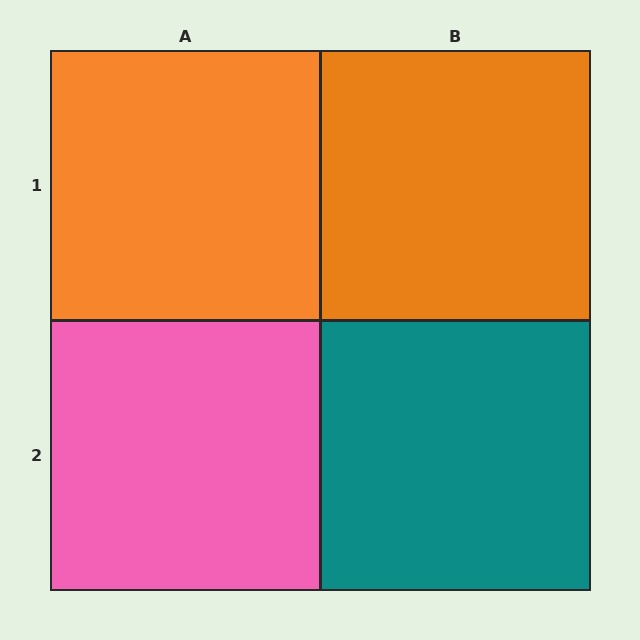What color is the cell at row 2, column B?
Teal.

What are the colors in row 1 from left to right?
Orange, orange.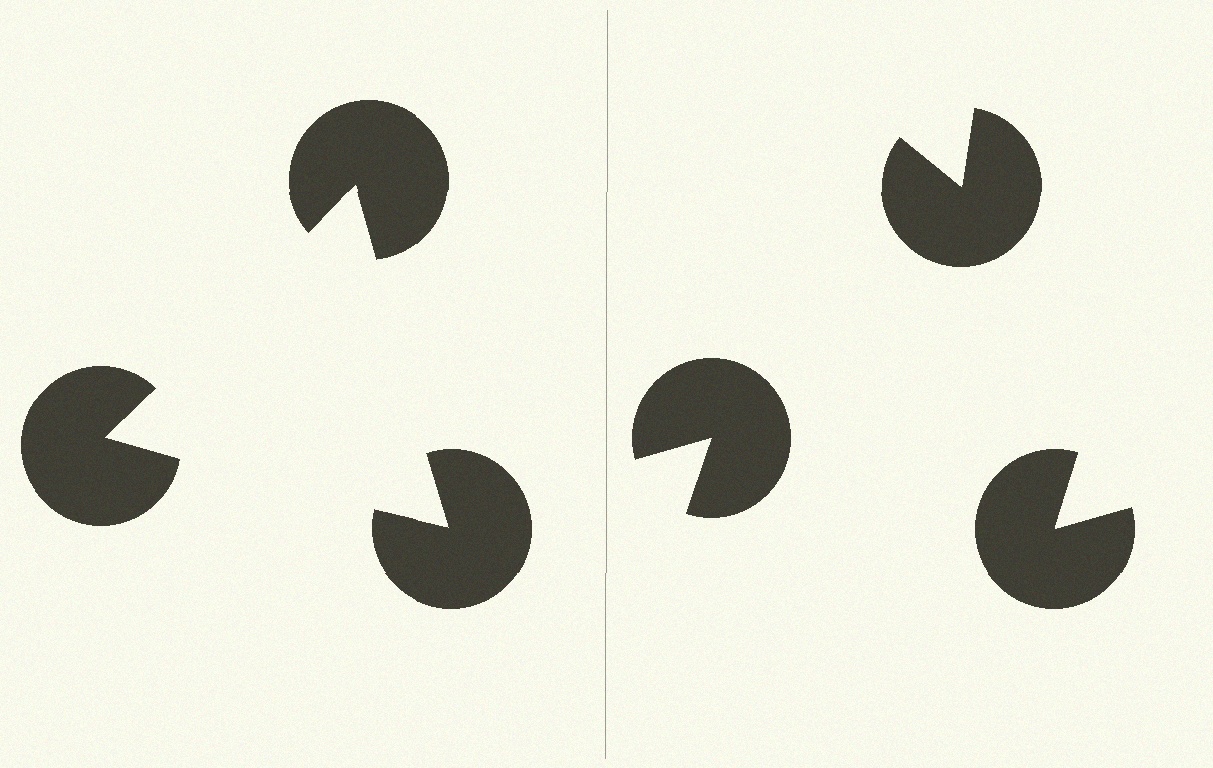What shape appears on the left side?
An illusory triangle.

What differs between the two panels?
The pac-man discs are positioned identically on both sides; only the wedge orientations differ. On the left they align to a triangle; on the right they are misaligned.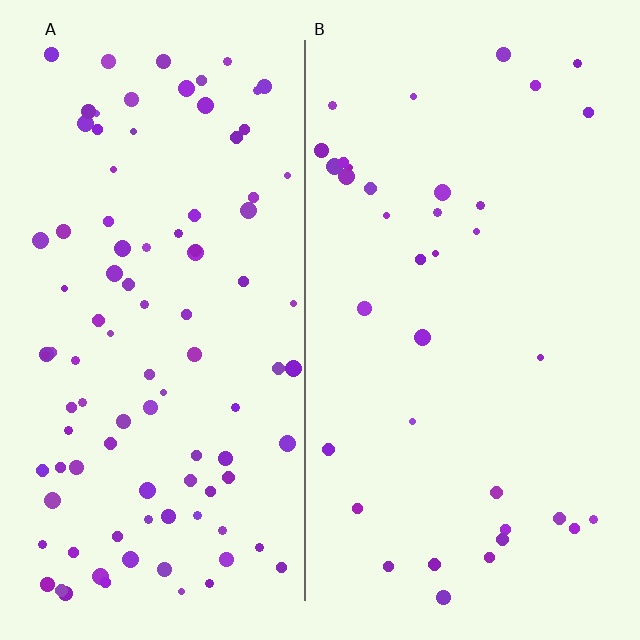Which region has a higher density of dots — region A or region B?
A (the left).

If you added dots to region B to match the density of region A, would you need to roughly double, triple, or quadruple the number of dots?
Approximately triple.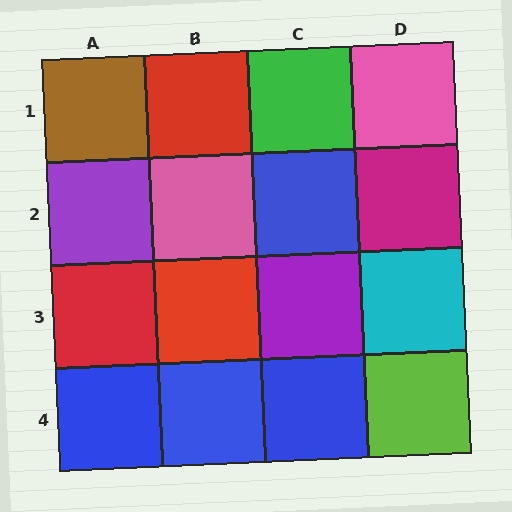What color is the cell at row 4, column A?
Blue.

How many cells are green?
1 cell is green.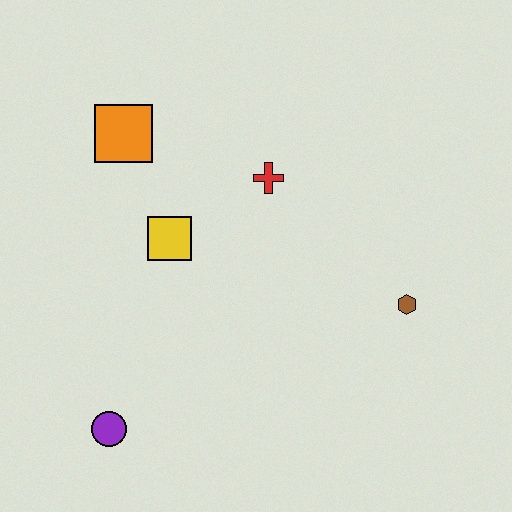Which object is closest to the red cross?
The yellow square is closest to the red cross.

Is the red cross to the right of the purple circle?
Yes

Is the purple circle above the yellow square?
No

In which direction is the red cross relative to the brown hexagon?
The red cross is to the left of the brown hexagon.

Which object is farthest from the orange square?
The brown hexagon is farthest from the orange square.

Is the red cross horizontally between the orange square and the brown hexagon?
Yes